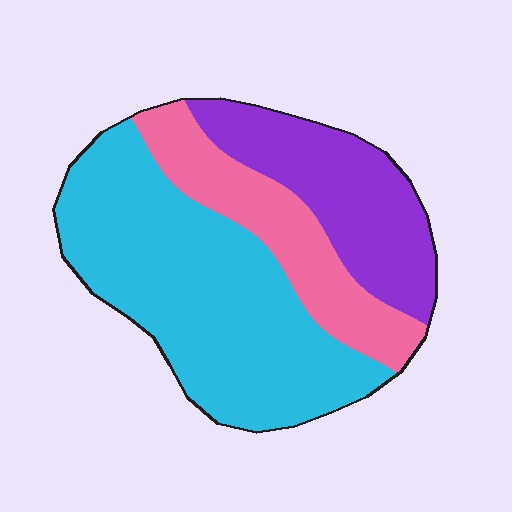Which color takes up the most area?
Cyan, at roughly 55%.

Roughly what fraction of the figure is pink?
Pink takes up about one fifth (1/5) of the figure.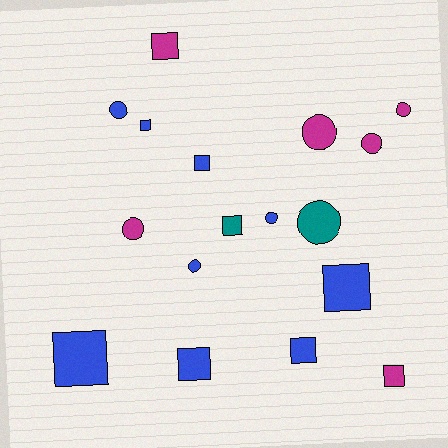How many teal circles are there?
There is 1 teal circle.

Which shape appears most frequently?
Square, with 9 objects.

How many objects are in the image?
There are 17 objects.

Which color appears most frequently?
Blue, with 9 objects.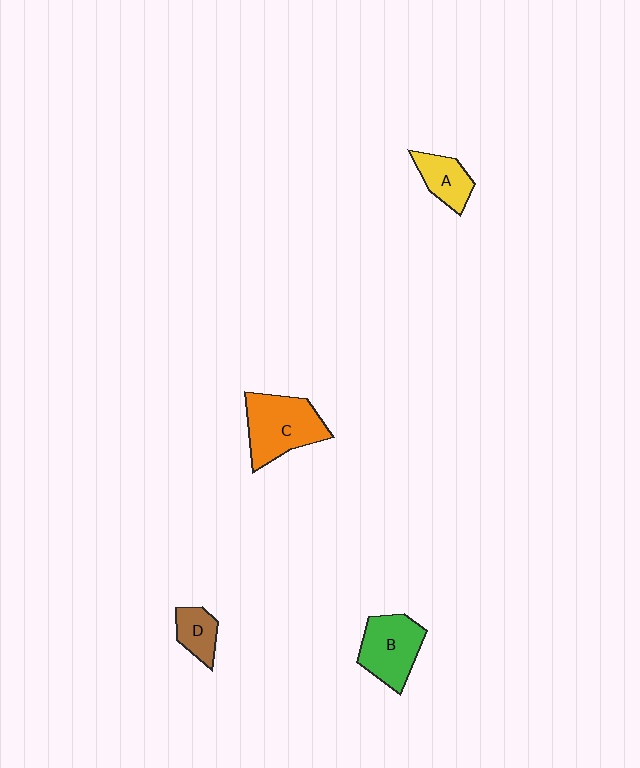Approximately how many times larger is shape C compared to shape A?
Approximately 1.9 times.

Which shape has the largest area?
Shape C (orange).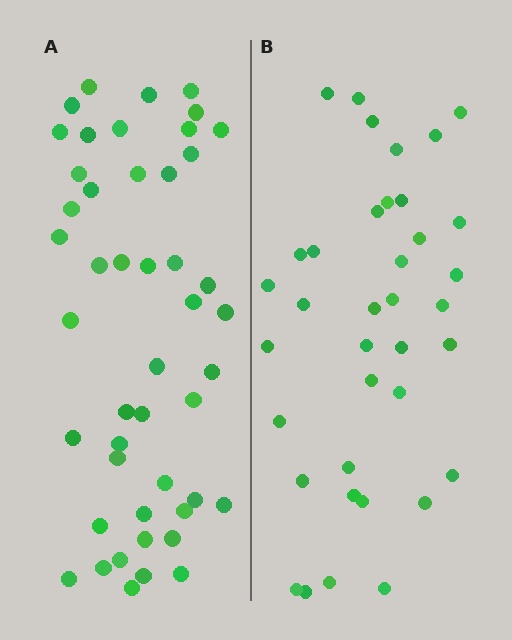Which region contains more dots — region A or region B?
Region A (the left region) has more dots.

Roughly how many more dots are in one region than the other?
Region A has roughly 10 or so more dots than region B.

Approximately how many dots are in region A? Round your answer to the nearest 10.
About 50 dots. (The exact count is 47, which rounds to 50.)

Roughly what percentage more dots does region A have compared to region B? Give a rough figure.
About 25% more.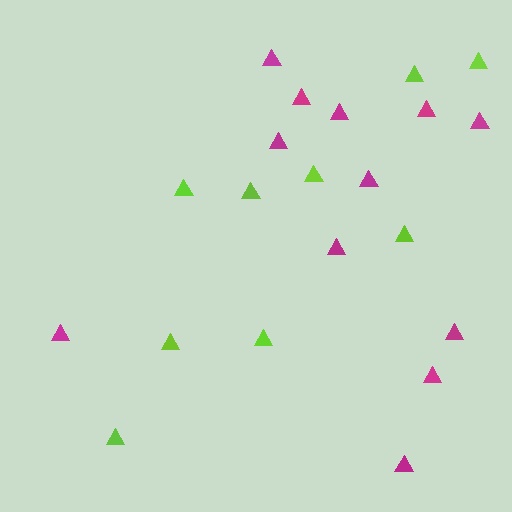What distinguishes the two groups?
There are 2 groups: one group of magenta triangles (12) and one group of lime triangles (9).